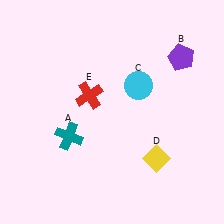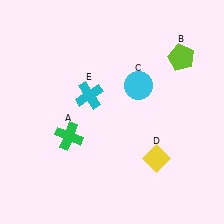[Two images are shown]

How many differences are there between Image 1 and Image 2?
There are 3 differences between the two images.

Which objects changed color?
A changed from teal to green. B changed from purple to lime. E changed from red to cyan.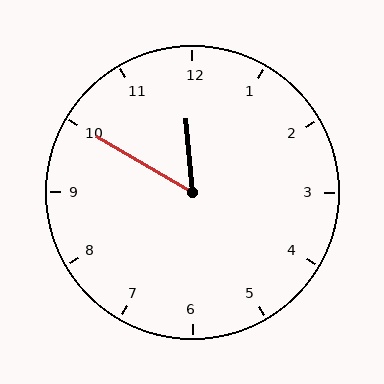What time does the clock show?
11:50.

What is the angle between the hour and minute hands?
Approximately 55 degrees.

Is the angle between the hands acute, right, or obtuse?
It is acute.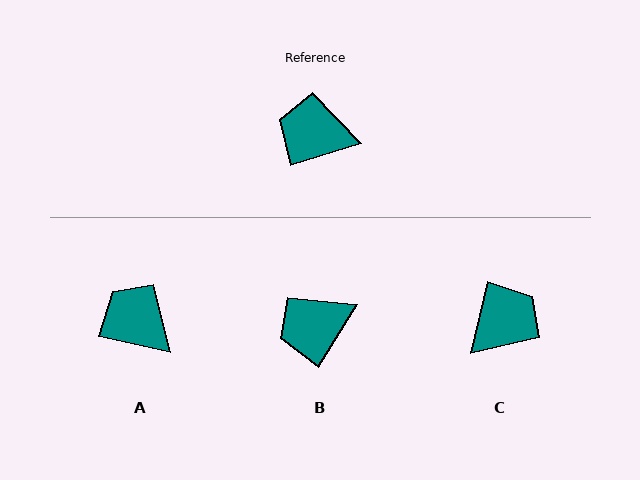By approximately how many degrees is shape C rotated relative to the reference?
Approximately 121 degrees clockwise.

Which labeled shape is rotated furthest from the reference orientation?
C, about 121 degrees away.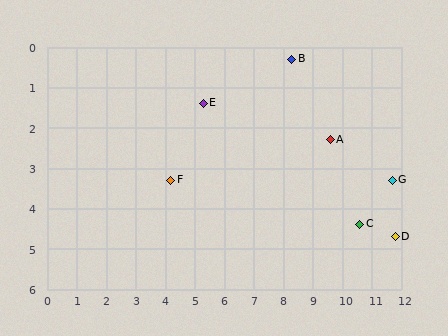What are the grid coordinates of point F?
Point F is at approximately (4.2, 3.3).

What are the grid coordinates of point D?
Point D is at approximately (11.8, 4.7).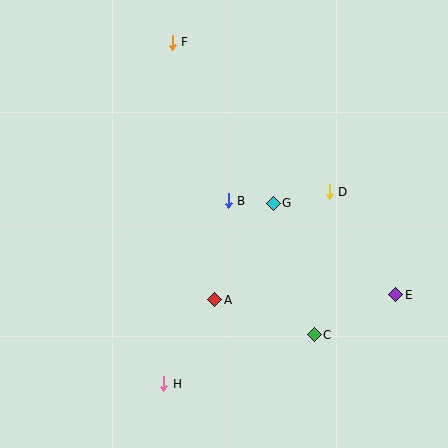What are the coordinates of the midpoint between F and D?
The midpoint between F and D is at (251, 117).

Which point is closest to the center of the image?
Point B at (228, 201) is closest to the center.